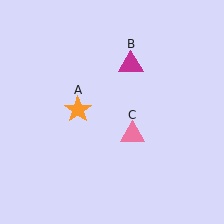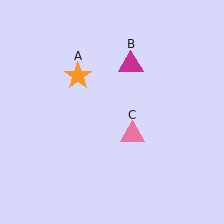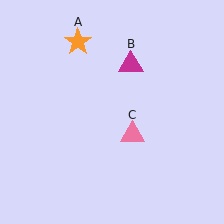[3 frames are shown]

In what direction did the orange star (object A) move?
The orange star (object A) moved up.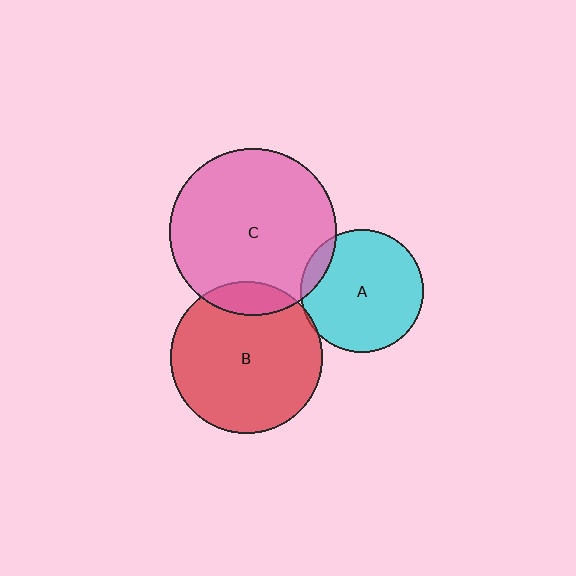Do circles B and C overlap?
Yes.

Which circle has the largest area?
Circle C (pink).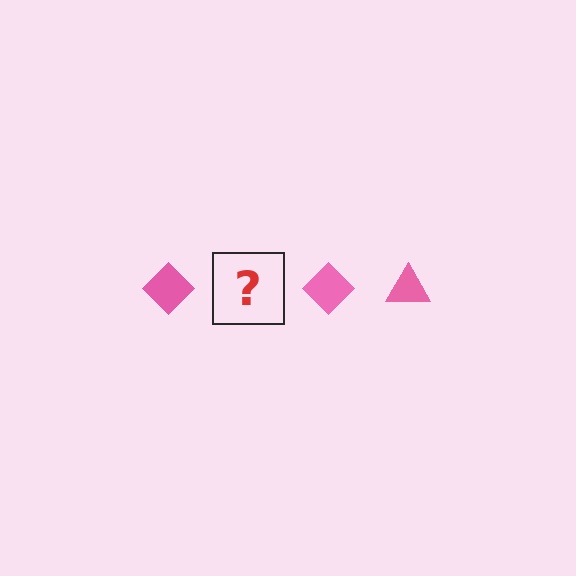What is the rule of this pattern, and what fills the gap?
The rule is that the pattern cycles through diamond, triangle shapes in pink. The gap should be filled with a pink triangle.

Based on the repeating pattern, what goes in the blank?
The blank should be a pink triangle.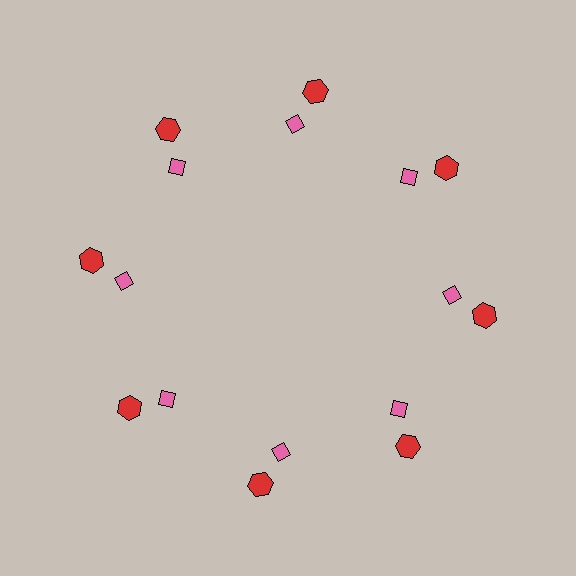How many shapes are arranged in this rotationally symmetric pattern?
There are 16 shapes, arranged in 8 groups of 2.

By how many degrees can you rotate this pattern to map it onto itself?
The pattern maps onto itself every 45 degrees of rotation.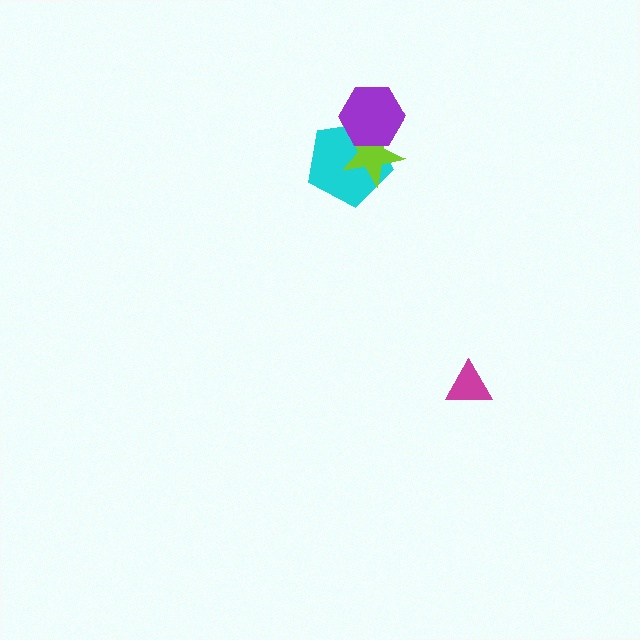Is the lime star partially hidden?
Yes, it is partially covered by another shape.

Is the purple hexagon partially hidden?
No, no other shape covers it.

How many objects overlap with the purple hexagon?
2 objects overlap with the purple hexagon.